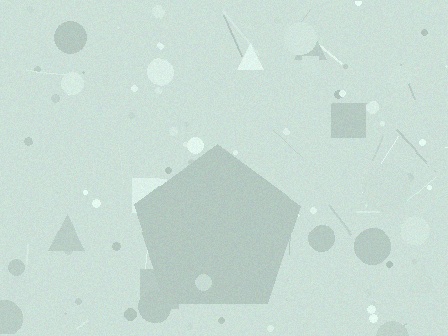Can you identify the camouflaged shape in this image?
The camouflaged shape is a pentagon.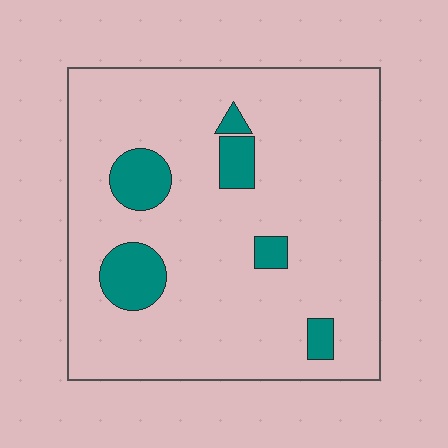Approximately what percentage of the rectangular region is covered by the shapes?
Approximately 10%.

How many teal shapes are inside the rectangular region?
6.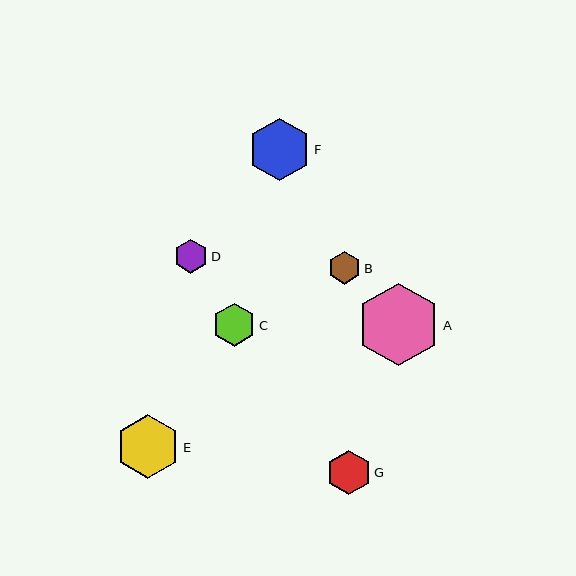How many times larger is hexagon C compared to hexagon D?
Hexagon C is approximately 1.3 times the size of hexagon D.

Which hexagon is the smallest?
Hexagon B is the smallest with a size of approximately 33 pixels.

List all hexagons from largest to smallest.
From largest to smallest: A, E, F, G, C, D, B.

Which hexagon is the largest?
Hexagon A is the largest with a size of approximately 82 pixels.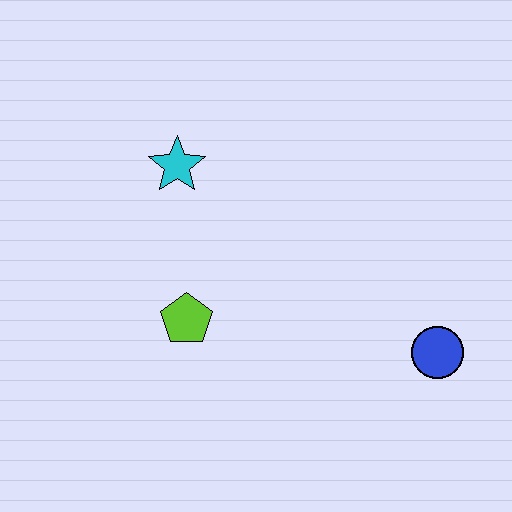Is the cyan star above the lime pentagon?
Yes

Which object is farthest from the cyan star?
The blue circle is farthest from the cyan star.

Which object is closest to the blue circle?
The lime pentagon is closest to the blue circle.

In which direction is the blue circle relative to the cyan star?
The blue circle is to the right of the cyan star.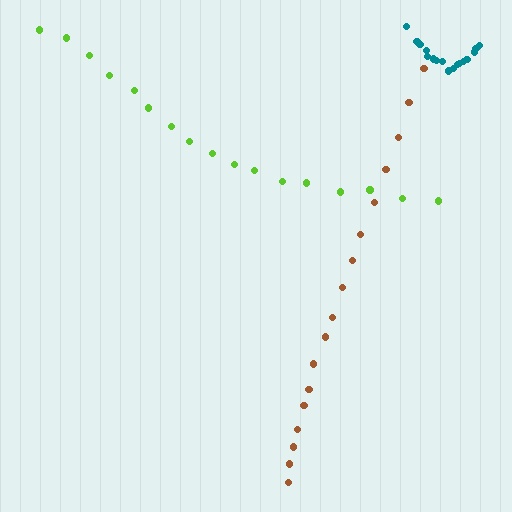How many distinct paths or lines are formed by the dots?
There are 3 distinct paths.